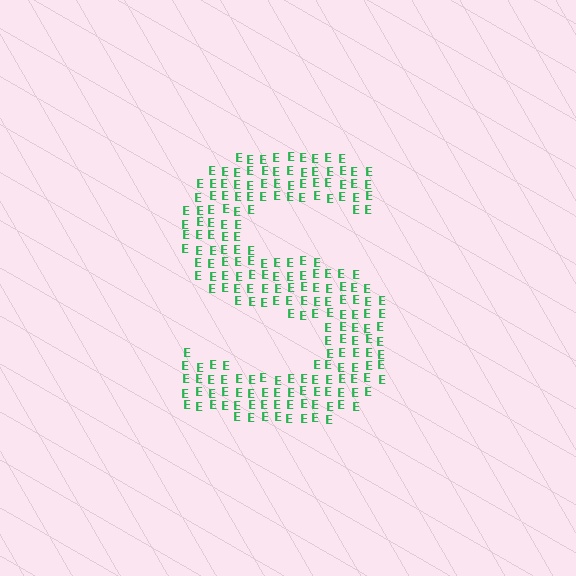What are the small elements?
The small elements are letter E's.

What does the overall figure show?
The overall figure shows the letter S.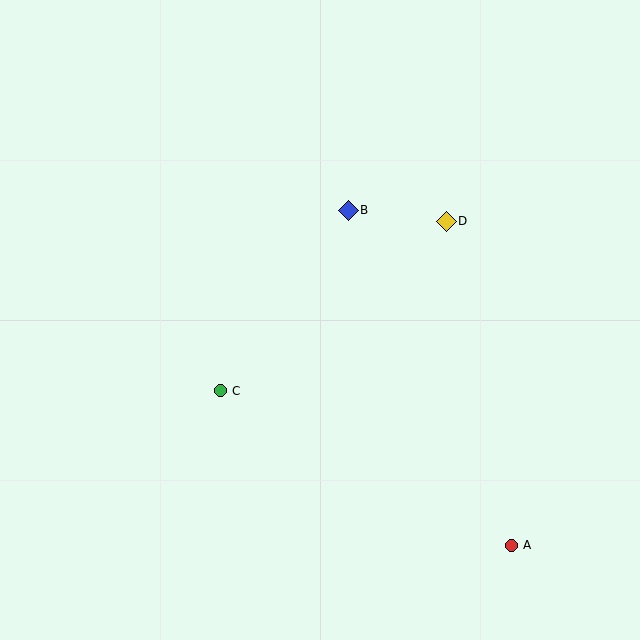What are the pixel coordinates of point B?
Point B is at (348, 210).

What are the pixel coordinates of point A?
Point A is at (511, 545).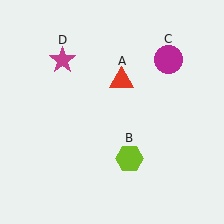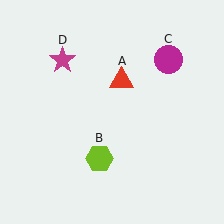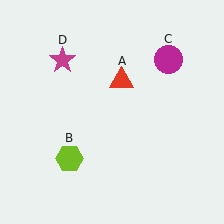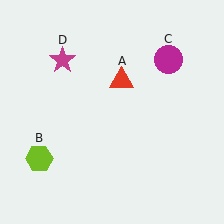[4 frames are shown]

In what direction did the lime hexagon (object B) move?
The lime hexagon (object B) moved left.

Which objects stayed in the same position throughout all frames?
Red triangle (object A) and magenta circle (object C) and magenta star (object D) remained stationary.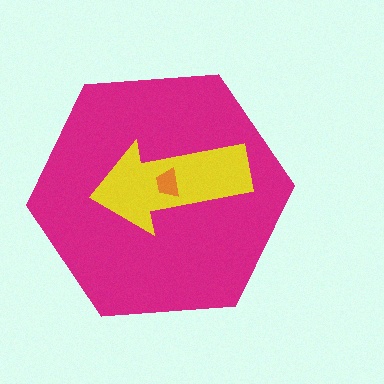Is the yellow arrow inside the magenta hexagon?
Yes.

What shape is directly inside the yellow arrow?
The orange trapezoid.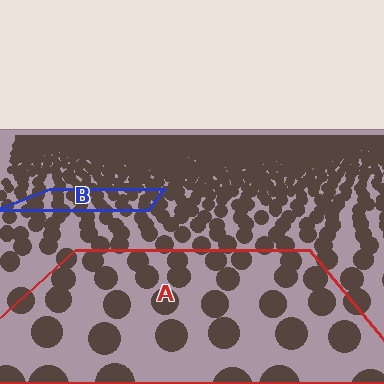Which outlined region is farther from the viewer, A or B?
Region B is farther from the viewer — the texture elements inside it appear smaller and more densely packed.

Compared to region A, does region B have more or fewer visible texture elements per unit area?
Region B has more texture elements per unit area — they are packed more densely because it is farther away.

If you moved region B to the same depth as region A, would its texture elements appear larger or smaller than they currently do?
They would appear larger. At a closer depth, the same texture elements are projected at a bigger on-screen size.